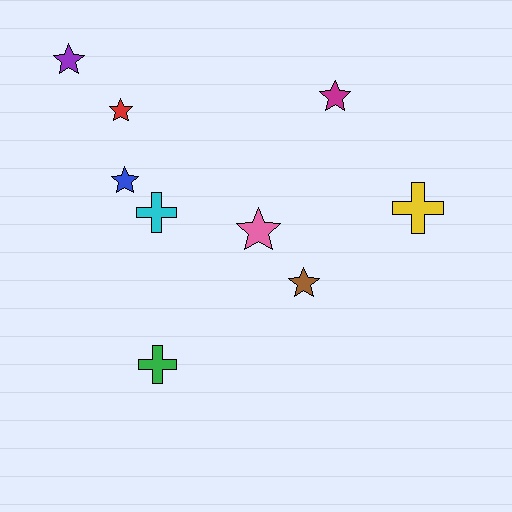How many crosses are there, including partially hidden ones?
There are 3 crosses.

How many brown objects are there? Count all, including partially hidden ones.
There is 1 brown object.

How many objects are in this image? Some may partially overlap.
There are 9 objects.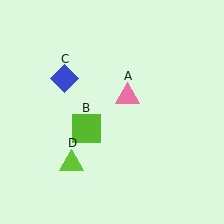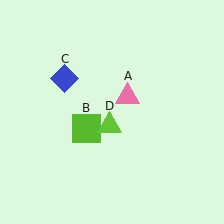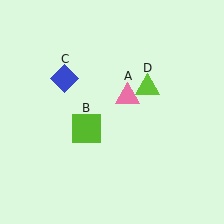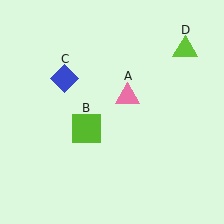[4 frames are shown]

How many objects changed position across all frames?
1 object changed position: lime triangle (object D).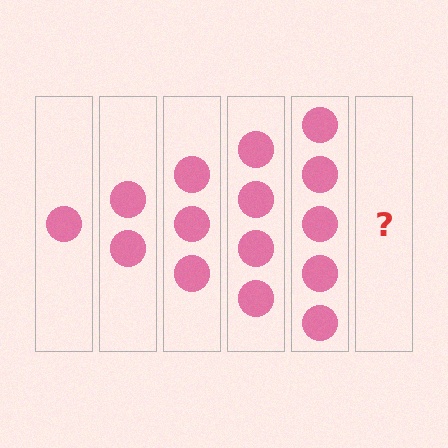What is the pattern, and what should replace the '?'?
The pattern is that each step adds one more circle. The '?' should be 6 circles.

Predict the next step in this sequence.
The next step is 6 circles.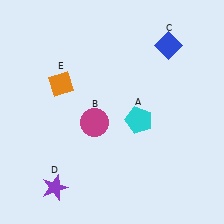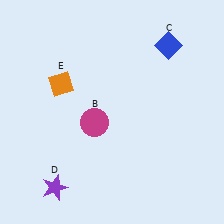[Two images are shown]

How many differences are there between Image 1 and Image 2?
There is 1 difference between the two images.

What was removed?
The cyan pentagon (A) was removed in Image 2.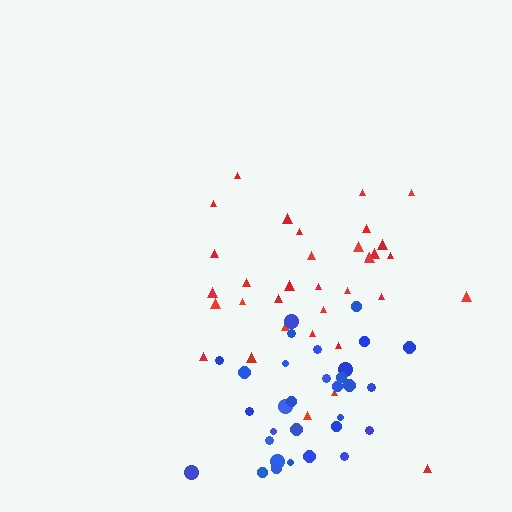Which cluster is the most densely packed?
Blue.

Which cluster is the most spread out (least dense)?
Red.